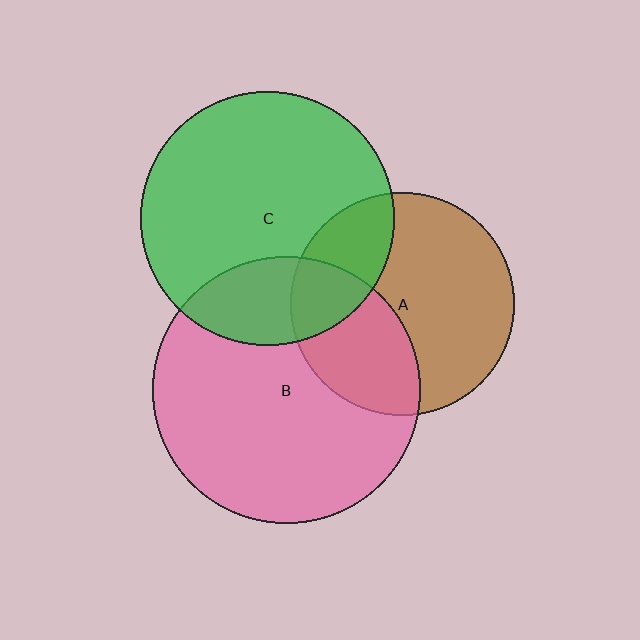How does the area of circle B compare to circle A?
Approximately 1.4 times.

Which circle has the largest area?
Circle B (pink).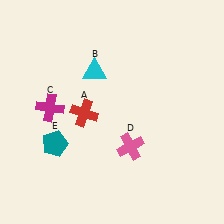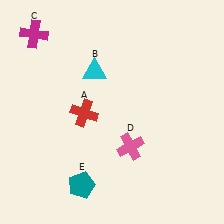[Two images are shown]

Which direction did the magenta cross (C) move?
The magenta cross (C) moved up.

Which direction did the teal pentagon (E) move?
The teal pentagon (E) moved down.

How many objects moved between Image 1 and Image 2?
2 objects moved between the two images.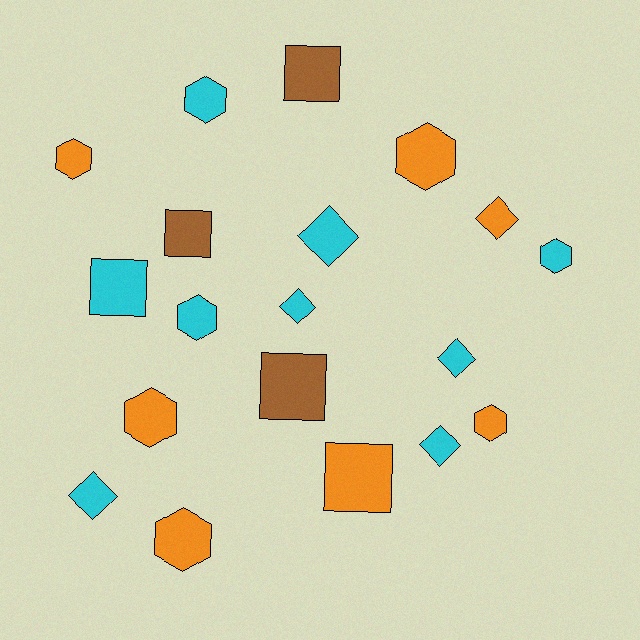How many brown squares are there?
There are 3 brown squares.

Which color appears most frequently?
Cyan, with 9 objects.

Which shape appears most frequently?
Hexagon, with 8 objects.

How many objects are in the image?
There are 19 objects.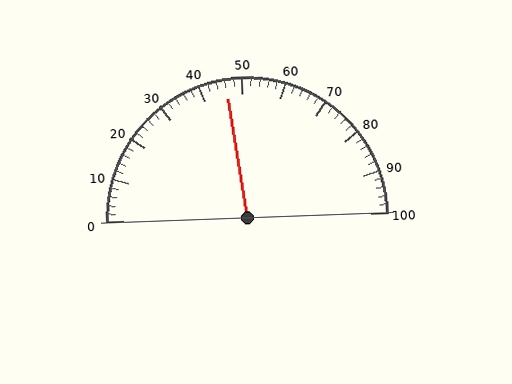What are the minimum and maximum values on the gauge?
The gauge ranges from 0 to 100.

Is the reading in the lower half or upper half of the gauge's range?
The reading is in the lower half of the range (0 to 100).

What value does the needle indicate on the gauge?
The needle indicates approximately 46.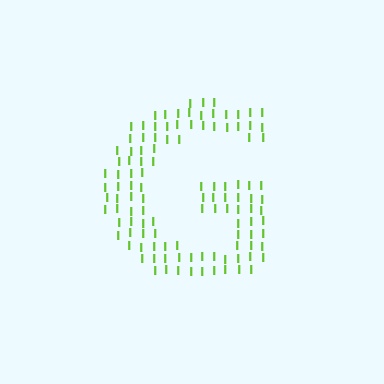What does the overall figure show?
The overall figure shows the letter G.